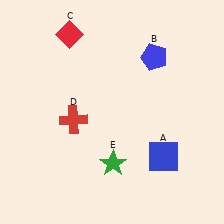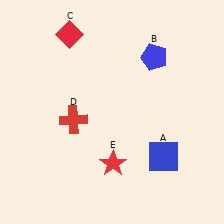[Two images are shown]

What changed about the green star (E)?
In Image 1, E is green. In Image 2, it changed to red.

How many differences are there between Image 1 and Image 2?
There is 1 difference between the two images.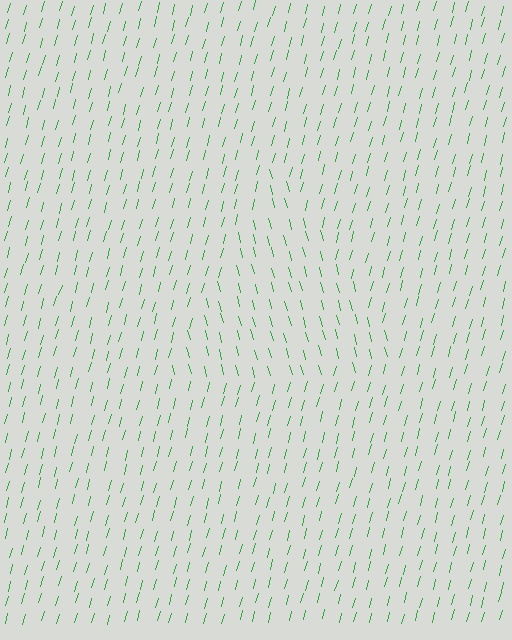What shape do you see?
I see a triangle.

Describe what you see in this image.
The image is filled with small green line segments. A triangle region in the image has lines oriented differently from the surrounding lines, creating a visible texture boundary.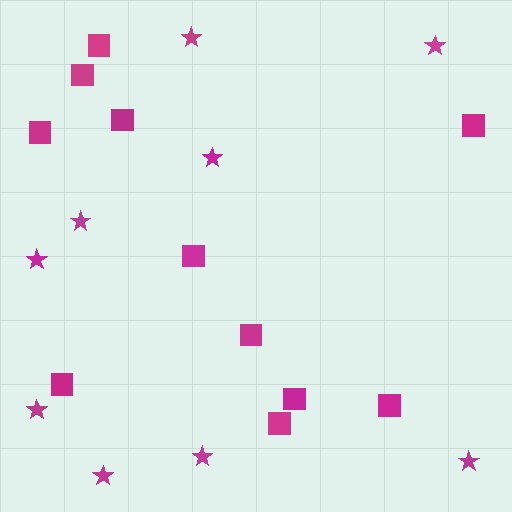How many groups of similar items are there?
There are 2 groups: one group of stars (9) and one group of squares (11).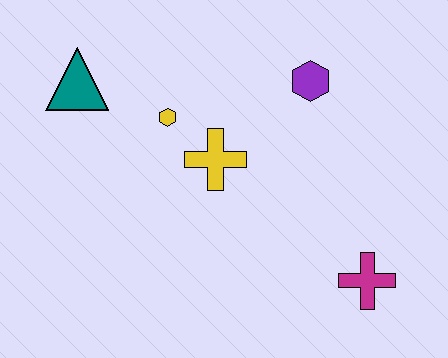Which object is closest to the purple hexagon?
The yellow cross is closest to the purple hexagon.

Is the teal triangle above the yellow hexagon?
Yes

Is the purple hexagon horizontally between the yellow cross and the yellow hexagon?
No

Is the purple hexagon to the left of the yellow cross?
No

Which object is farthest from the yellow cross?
The magenta cross is farthest from the yellow cross.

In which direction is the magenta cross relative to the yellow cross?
The magenta cross is to the right of the yellow cross.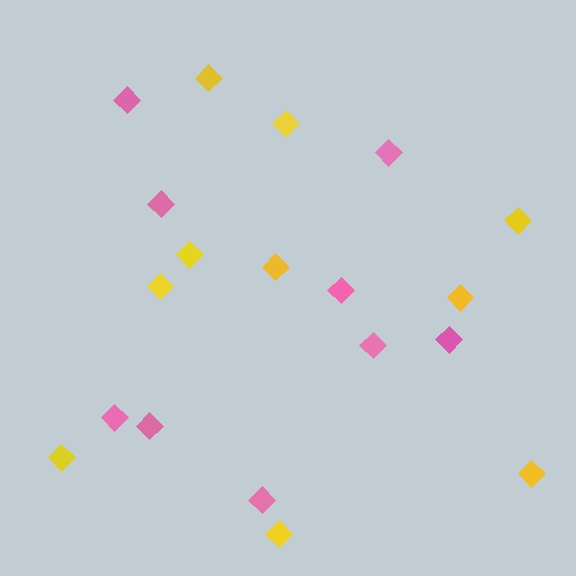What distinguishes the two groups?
There are 2 groups: one group of pink diamonds (9) and one group of yellow diamonds (10).